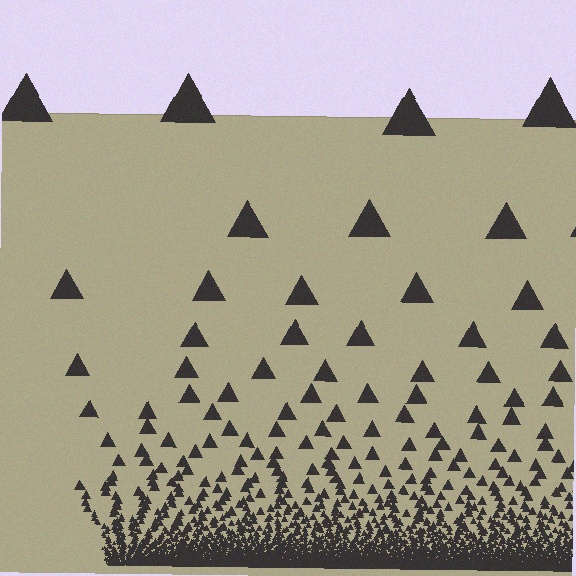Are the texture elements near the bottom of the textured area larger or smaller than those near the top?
Smaller. The gradient is inverted — elements near the bottom are smaller and denser.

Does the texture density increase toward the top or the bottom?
Density increases toward the bottom.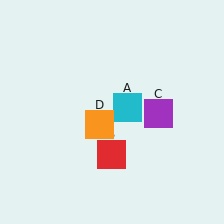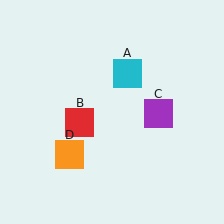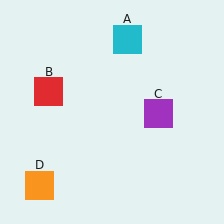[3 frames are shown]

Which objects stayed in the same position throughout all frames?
Purple square (object C) remained stationary.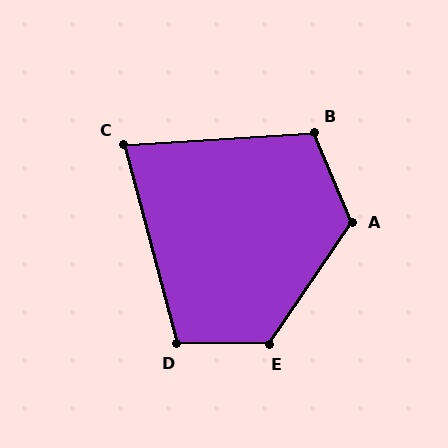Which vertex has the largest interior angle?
E, at approximately 124 degrees.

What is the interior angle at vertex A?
Approximately 123 degrees (obtuse).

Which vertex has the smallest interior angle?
C, at approximately 78 degrees.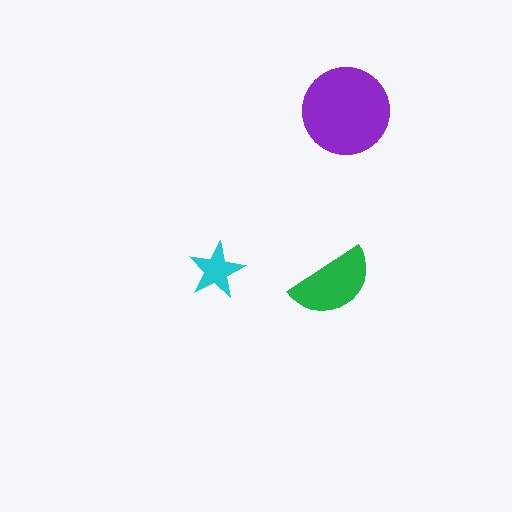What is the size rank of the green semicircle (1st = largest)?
2nd.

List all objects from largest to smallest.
The purple circle, the green semicircle, the cyan star.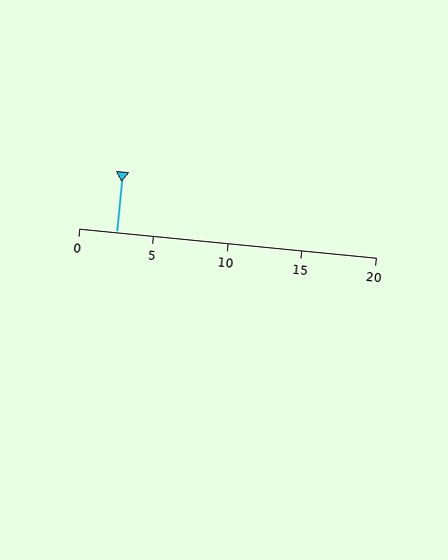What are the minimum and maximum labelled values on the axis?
The axis runs from 0 to 20.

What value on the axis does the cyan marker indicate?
The marker indicates approximately 2.5.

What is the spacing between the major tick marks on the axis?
The major ticks are spaced 5 apart.